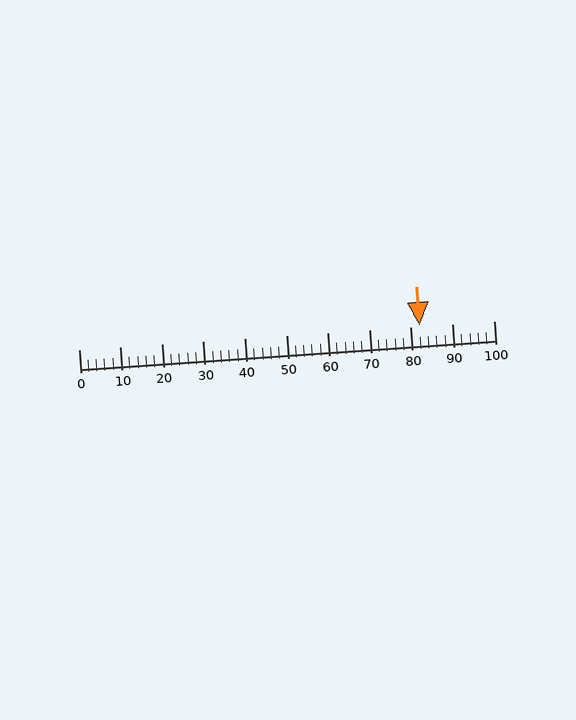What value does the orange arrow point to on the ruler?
The orange arrow points to approximately 82.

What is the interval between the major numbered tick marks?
The major tick marks are spaced 10 units apart.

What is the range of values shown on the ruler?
The ruler shows values from 0 to 100.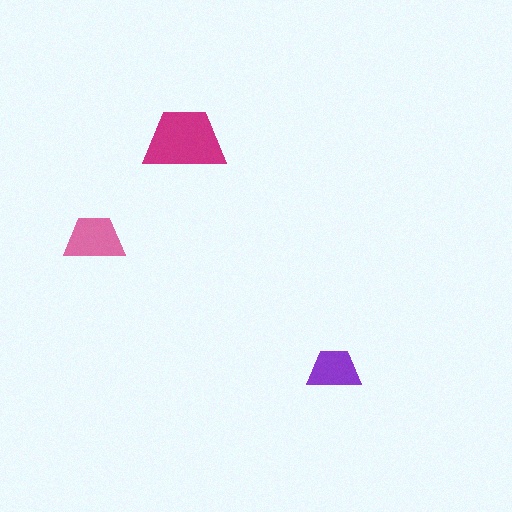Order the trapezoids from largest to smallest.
the magenta one, the pink one, the purple one.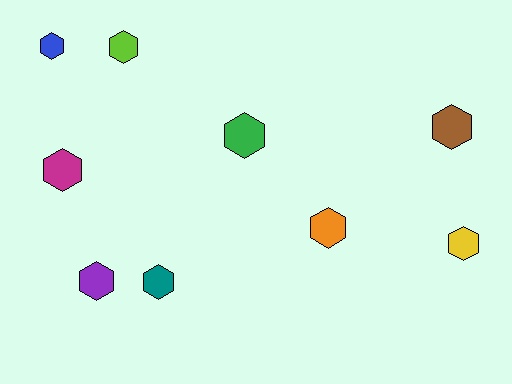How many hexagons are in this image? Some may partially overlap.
There are 9 hexagons.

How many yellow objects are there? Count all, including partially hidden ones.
There is 1 yellow object.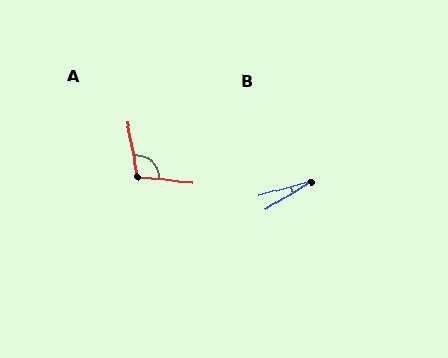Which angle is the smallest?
B, at approximately 16 degrees.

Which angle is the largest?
A, at approximately 106 degrees.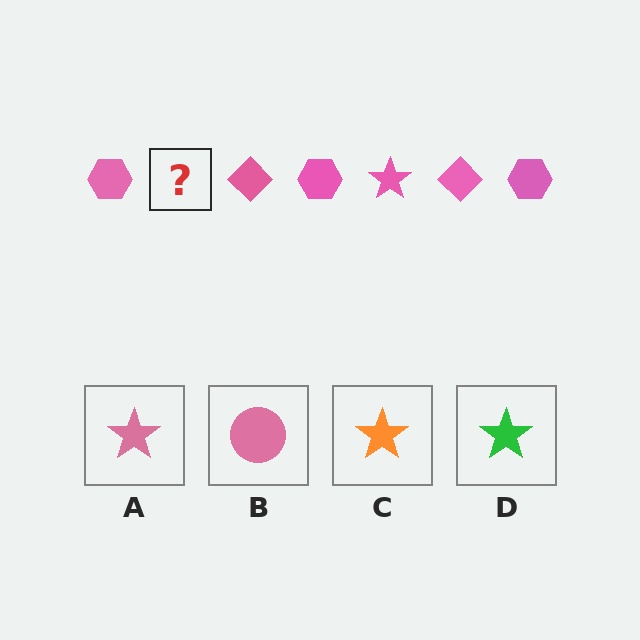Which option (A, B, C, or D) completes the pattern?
A.